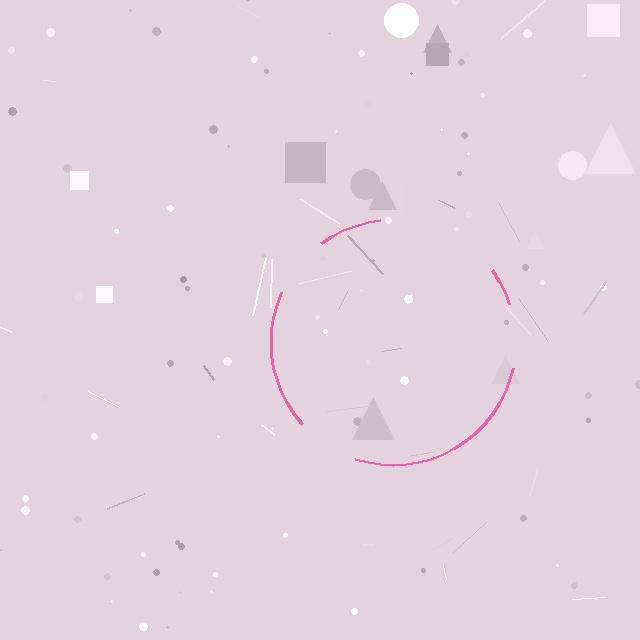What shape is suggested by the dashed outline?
The dashed outline suggests a circle.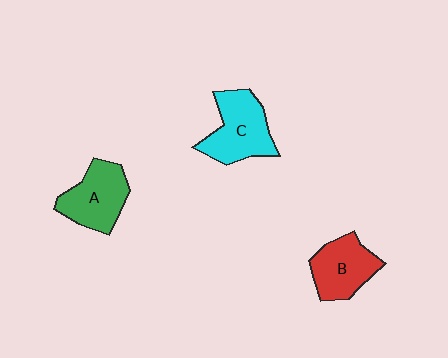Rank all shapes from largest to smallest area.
From largest to smallest: C (cyan), A (green), B (red).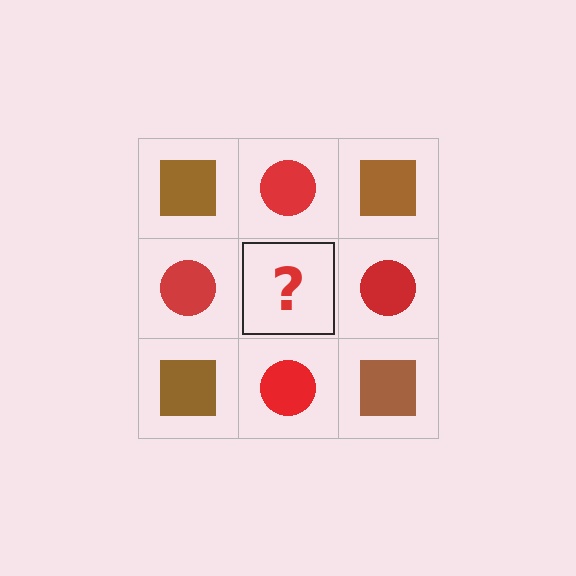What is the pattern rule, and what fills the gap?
The rule is that it alternates brown square and red circle in a checkerboard pattern. The gap should be filled with a brown square.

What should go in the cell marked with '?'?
The missing cell should contain a brown square.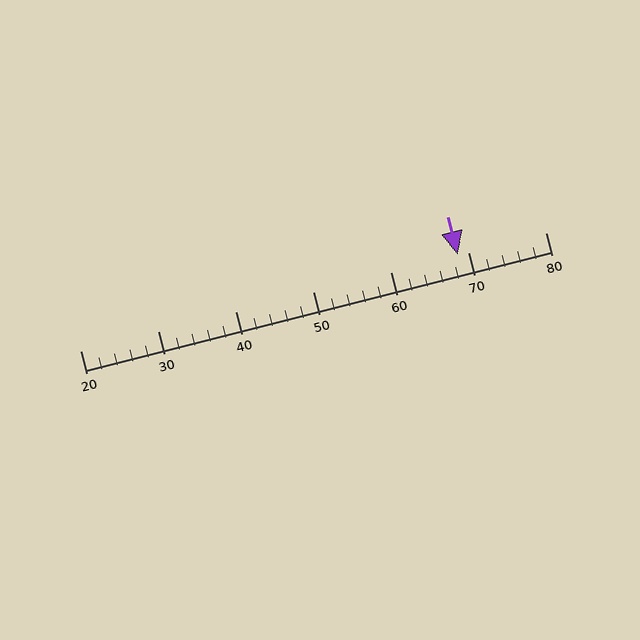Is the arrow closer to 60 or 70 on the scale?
The arrow is closer to 70.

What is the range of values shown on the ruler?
The ruler shows values from 20 to 80.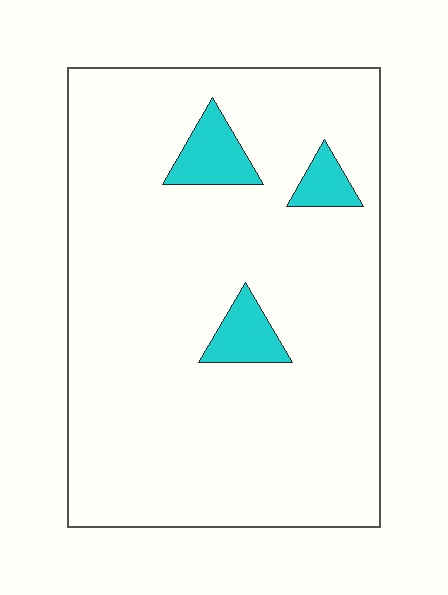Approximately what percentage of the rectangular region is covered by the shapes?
Approximately 10%.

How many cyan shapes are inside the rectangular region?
3.